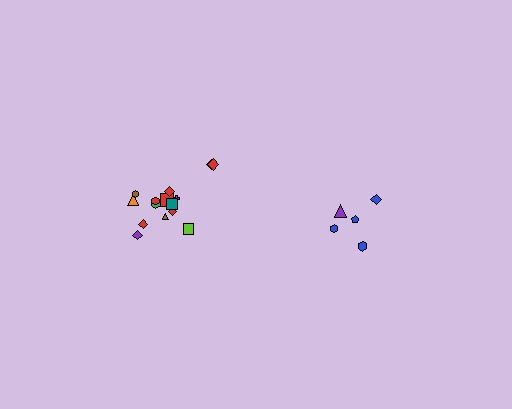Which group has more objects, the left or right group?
The left group.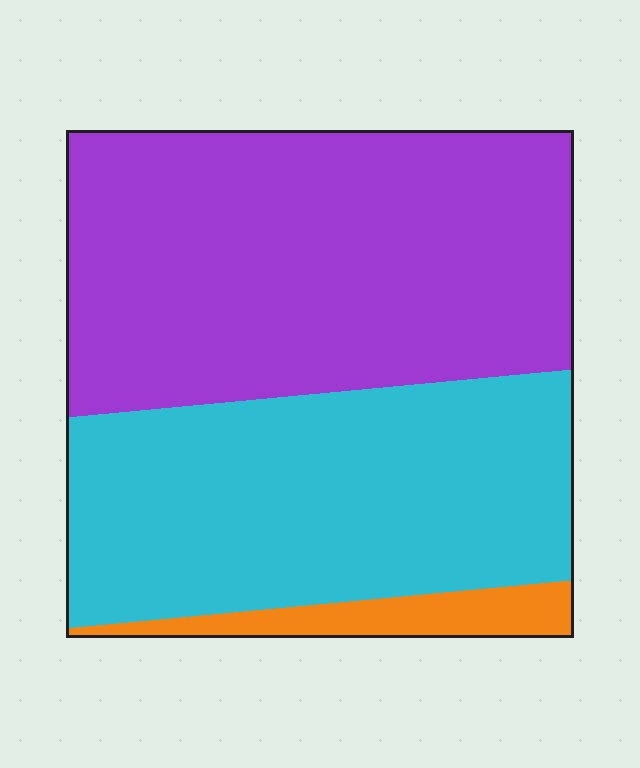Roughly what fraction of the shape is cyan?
Cyan takes up about two fifths (2/5) of the shape.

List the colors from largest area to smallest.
From largest to smallest: purple, cyan, orange.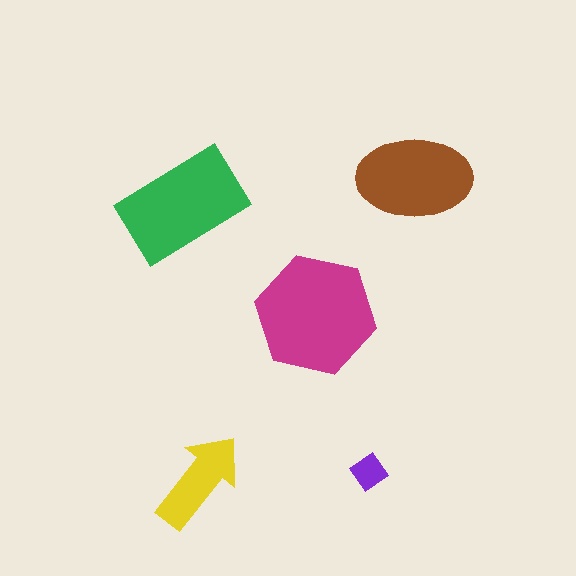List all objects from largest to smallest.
The magenta hexagon, the green rectangle, the brown ellipse, the yellow arrow, the purple diamond.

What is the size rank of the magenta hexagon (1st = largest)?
1st.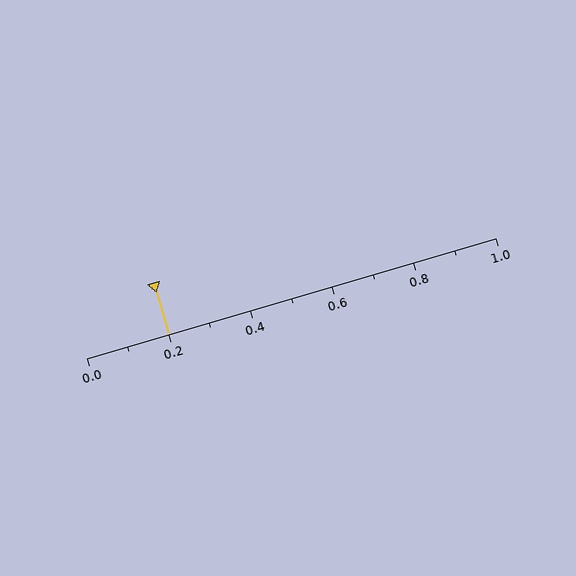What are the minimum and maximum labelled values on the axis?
The axis runs from 0.0 to 1.0.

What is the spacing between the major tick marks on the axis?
The major ticks are spaced 0.2 apart.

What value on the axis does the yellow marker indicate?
The marker indicates approximately 0.2.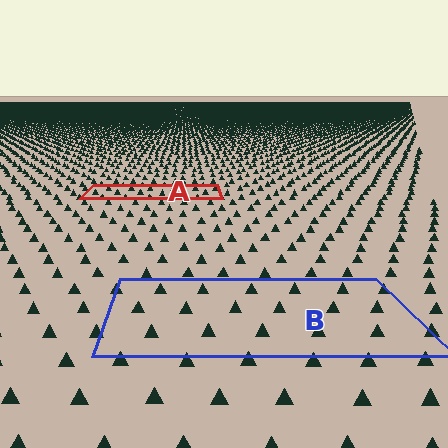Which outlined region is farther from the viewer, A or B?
Region A is farther from the viewer — the texture elements inside it appear smaller and more densely packed.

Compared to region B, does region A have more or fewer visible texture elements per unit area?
Region A has more texture elements per unit area — they are packed more densely because it is farther away.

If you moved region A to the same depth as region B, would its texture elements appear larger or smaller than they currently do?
They would appear larger. At a closer depth, the same texture elements are projected at a bigger on-screen size.